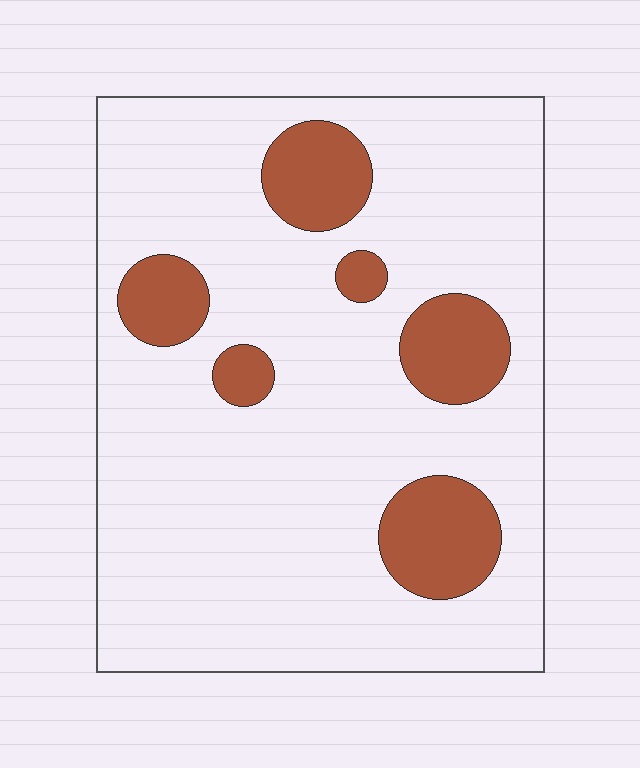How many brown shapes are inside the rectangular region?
6.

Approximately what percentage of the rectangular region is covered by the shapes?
Approximately 15%.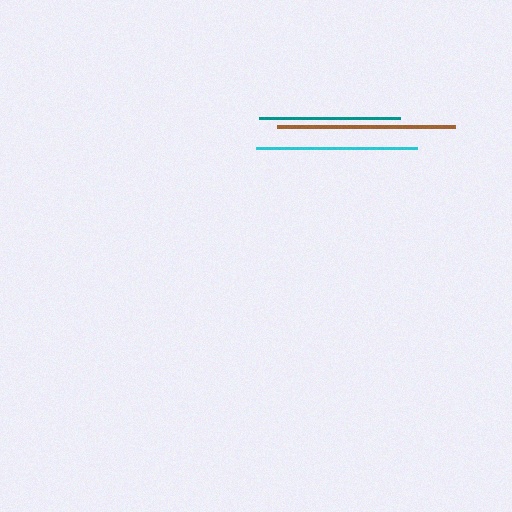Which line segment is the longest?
The brown line is the longest at approximately 178 pixels.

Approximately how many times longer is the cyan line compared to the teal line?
The cyan line is approximately 1.1 times the length of the teal line.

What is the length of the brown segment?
The brown segment is approximately 178 pixels long.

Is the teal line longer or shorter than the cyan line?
The cyan line is longer than the teal line.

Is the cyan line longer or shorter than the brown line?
The brown line is longer than the cyan line.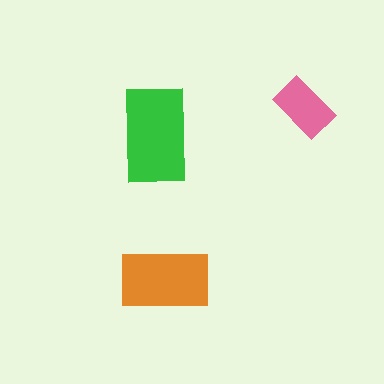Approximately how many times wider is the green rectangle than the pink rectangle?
About 1.5 times wider.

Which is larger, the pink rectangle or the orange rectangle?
The orange one.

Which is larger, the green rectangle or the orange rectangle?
The green one.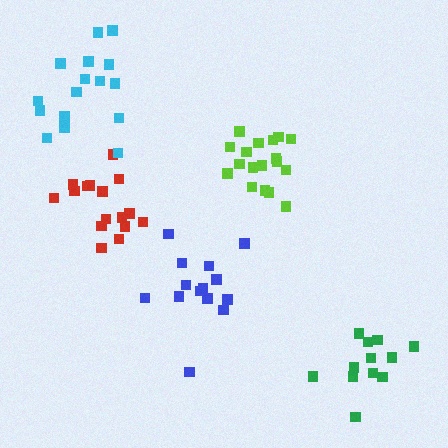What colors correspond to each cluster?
The clusters are colored: blue, red, cyan, lime, green.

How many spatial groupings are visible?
There are 5 spatial groupings.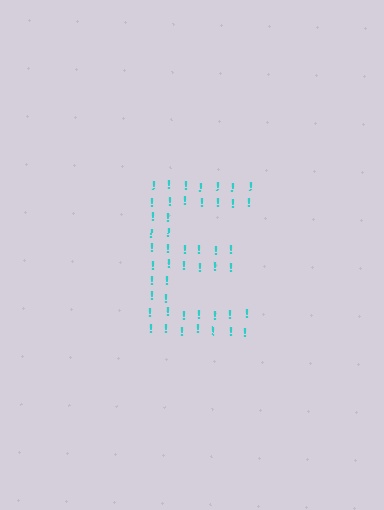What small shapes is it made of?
It is made of small exclamation marks.